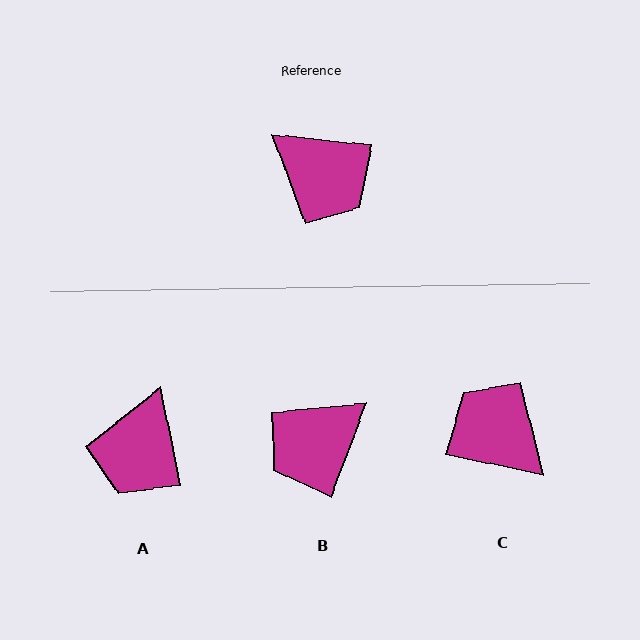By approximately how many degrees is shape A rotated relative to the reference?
Approximately 71 degrees clockwise.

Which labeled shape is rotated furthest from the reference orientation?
C, about 174 degrees away.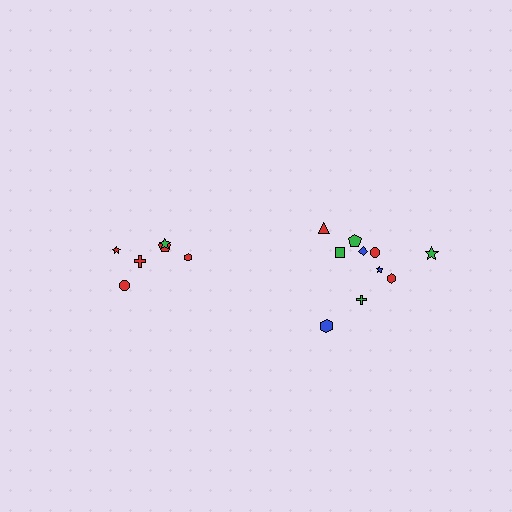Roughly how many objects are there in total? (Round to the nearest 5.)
Roughly 15 objects in total.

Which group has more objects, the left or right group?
The right group.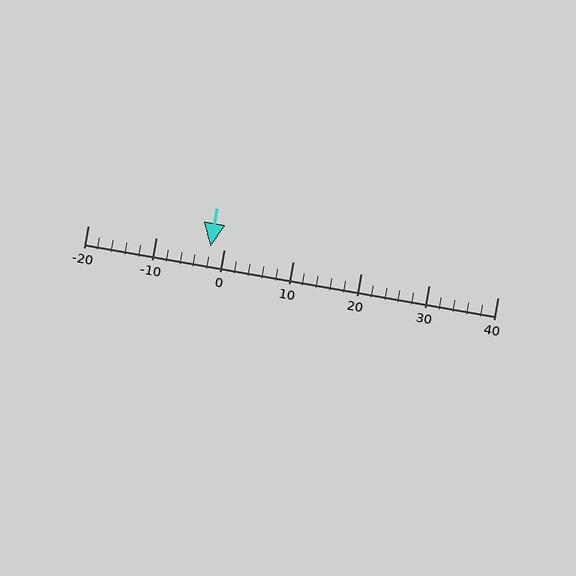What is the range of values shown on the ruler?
The ruler shows values from -20 to 40.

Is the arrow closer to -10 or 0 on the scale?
The arrow is closer to 0.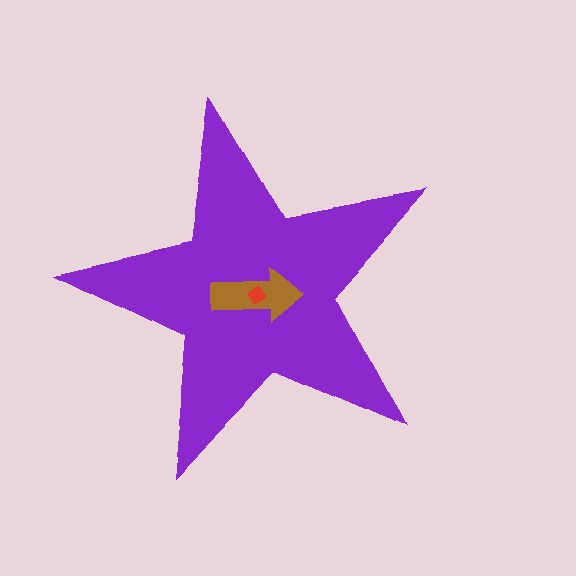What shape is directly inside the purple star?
The brown arrow.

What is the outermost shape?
The purple star.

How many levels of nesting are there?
3.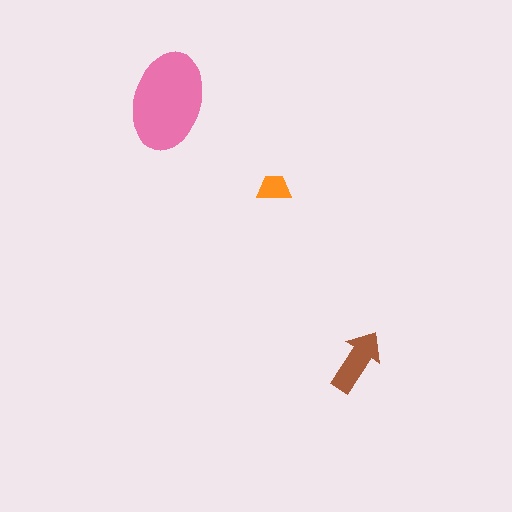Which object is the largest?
The pink ellipse.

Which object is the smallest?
The orange trapezoid.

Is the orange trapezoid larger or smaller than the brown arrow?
Smaller.